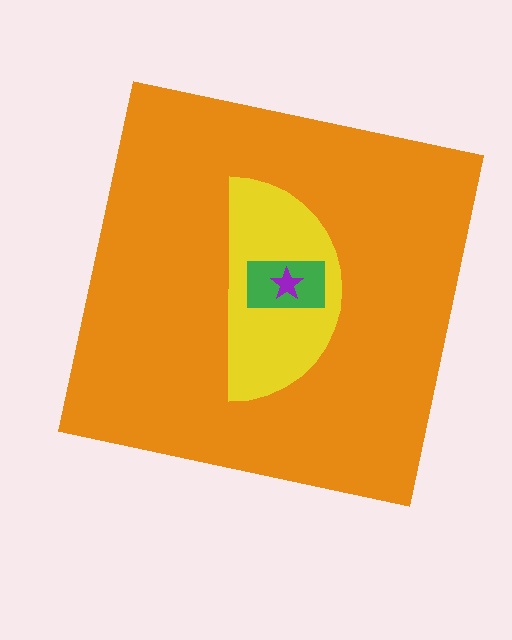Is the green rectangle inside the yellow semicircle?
Yes.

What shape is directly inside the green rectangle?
The purple star.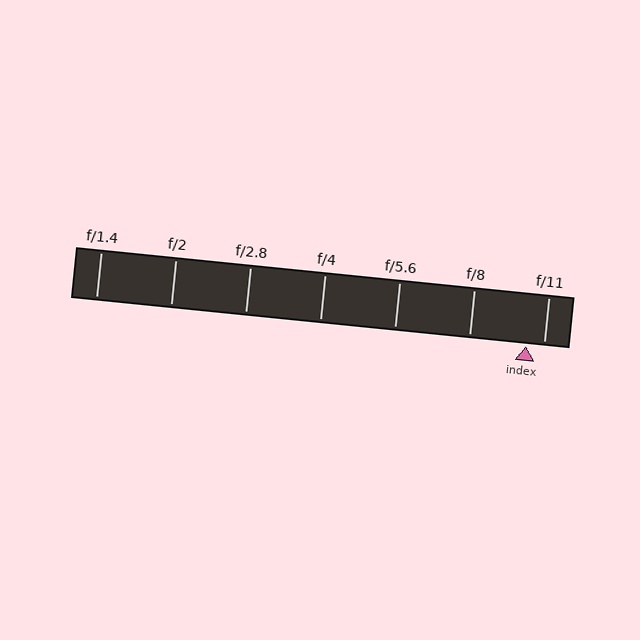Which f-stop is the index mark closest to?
The index mark is closest to f/11.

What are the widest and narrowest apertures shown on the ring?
The widest aperture shown is f/1.4 and the narrowest is f/11.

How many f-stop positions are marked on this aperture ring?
There are 7 f-stop positions marked.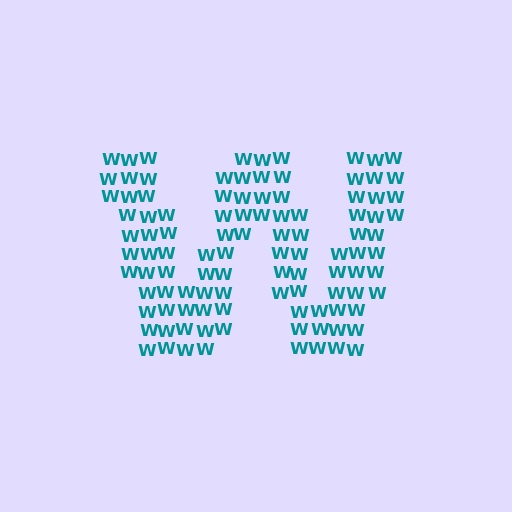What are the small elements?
The small elements are letter W's.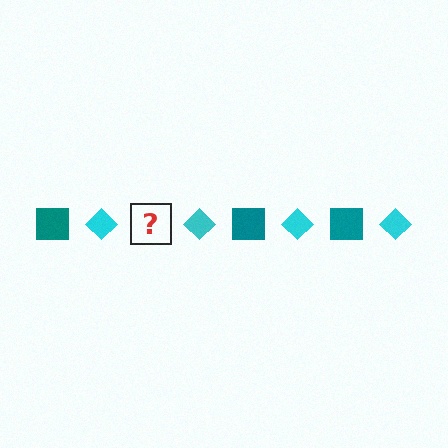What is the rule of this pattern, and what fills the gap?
The rule is that the pattern alternates between teal square and cyan diamond. The gap should be filled with a teal square.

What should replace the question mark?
The question mark should be replaced with a teal square.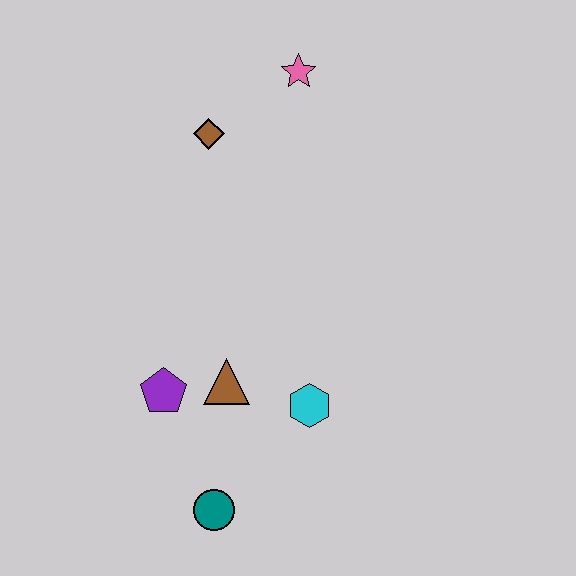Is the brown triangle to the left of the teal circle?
No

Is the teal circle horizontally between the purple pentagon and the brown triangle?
Yes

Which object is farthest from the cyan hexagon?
The pink star is farthest from the cyan hexagon.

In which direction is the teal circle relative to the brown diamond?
The teal circle is below the brown diamond.